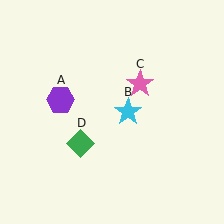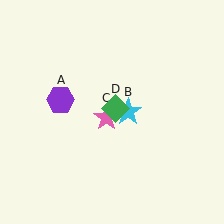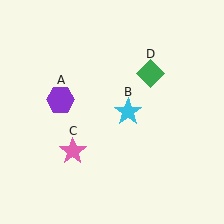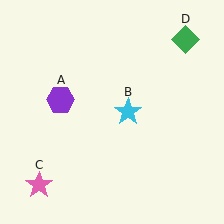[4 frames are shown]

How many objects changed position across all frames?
2 objects changed position: pink star (object C), green diamond (object D).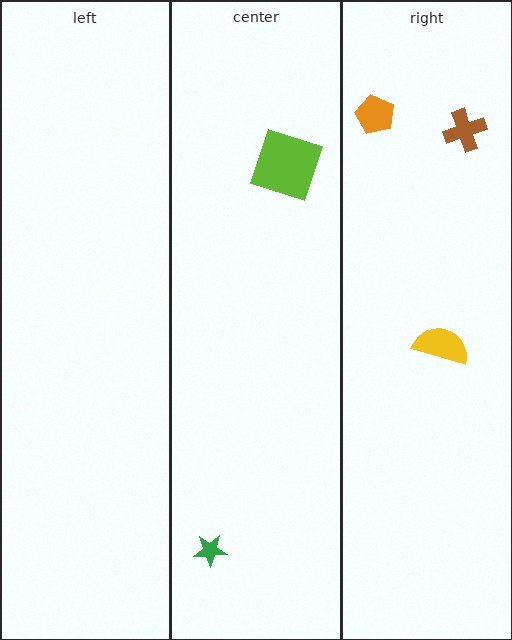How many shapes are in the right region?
3.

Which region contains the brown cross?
The right region.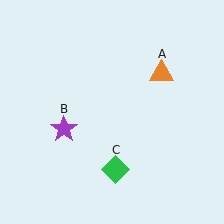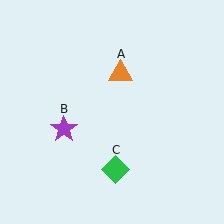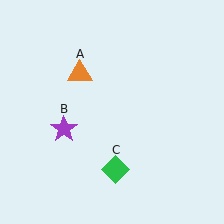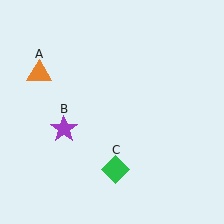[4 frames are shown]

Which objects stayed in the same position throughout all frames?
Purple star (object B) and green diamond (object C) remained stationary.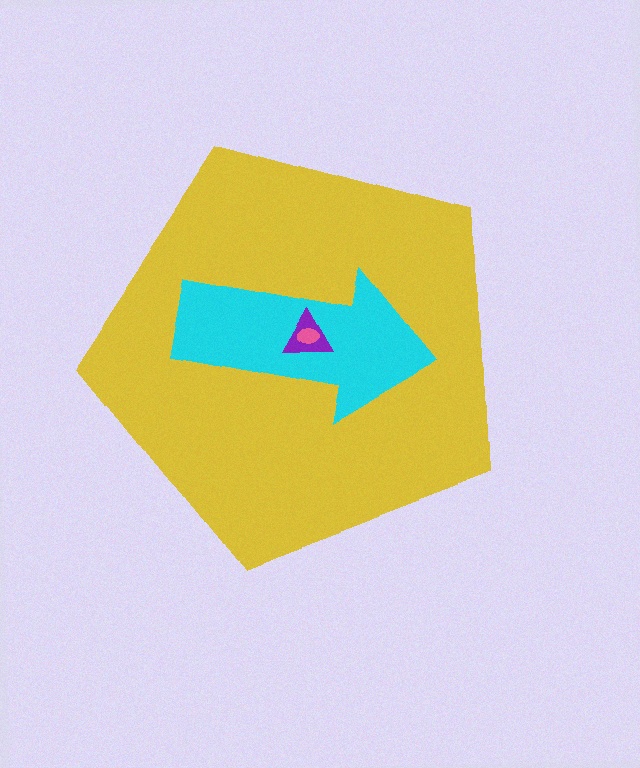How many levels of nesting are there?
4.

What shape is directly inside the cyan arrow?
The purple triangle.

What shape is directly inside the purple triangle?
The pink ellipse.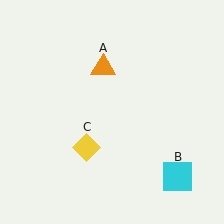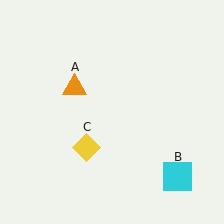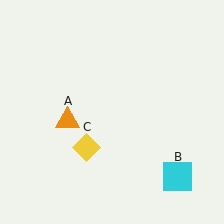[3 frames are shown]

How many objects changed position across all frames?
1 object changed position: orange triangle (object A).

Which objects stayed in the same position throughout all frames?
Cyan square (object B) and yellow diamond (object C) remained stationary.